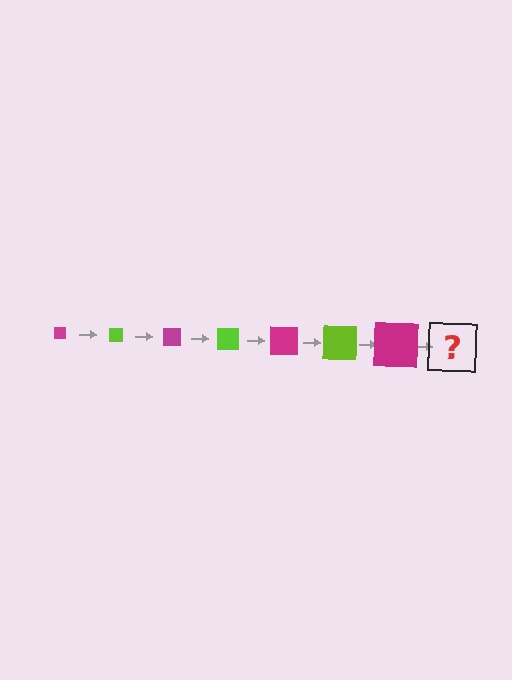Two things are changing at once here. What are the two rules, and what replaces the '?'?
The two rules are that the square grows larger each step and the color cycles through magenta and lime. The '?' should be a lime square, larger than the previous one.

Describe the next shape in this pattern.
It should be a lime square, larger than the previous one.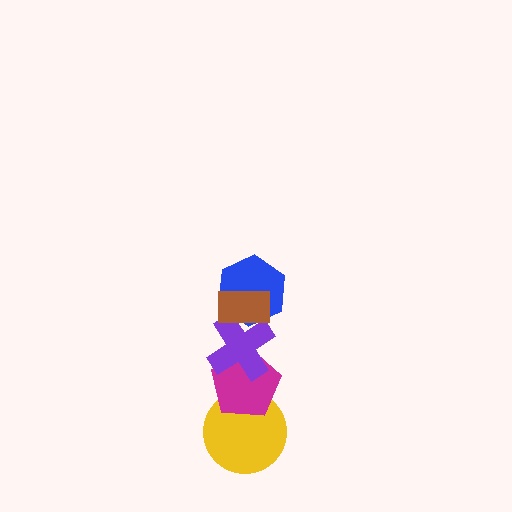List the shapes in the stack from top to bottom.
From top to bottom: the brown rectangle, the blue hexagon, the purple cross, the magenta pentagon, the yellow circle.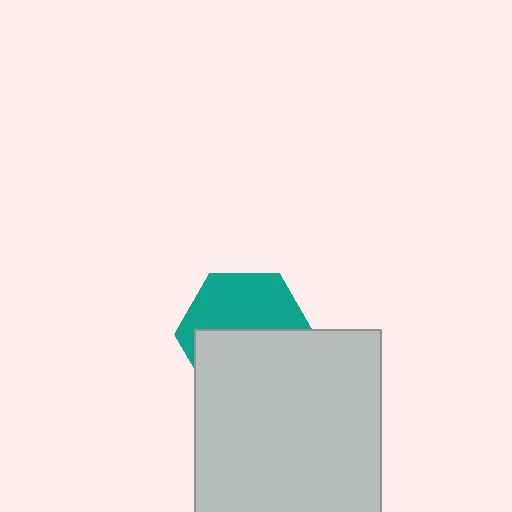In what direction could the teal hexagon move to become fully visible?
The teal hexagon could move up. That would shift it out from behind the light gray square entirely.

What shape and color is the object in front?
The object in front is a light gray square.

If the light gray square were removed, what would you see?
You would see the complete teal hexagon.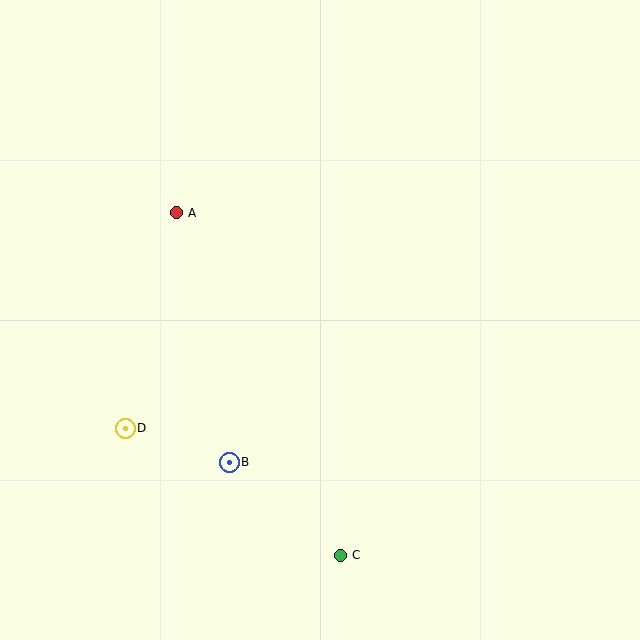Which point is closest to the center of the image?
Point B at (229, 462) is closest to the center.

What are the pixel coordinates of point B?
Point B is at (229, 462).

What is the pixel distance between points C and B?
The distance between C and B is 145 pixels.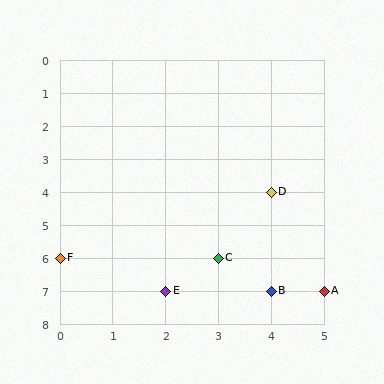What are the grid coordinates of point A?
Point A is at grid coordinates (5, 7).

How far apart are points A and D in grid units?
Points A and D are 1 column and 3 rows apart (about 3.2 grid units diagonally).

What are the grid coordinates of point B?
Point B is at grid coordinates (4, 7).